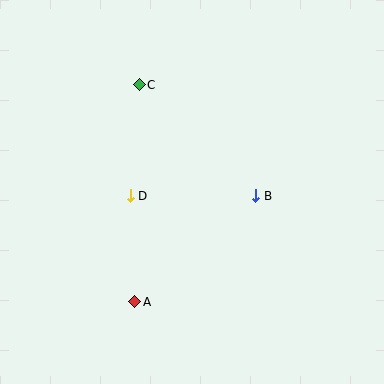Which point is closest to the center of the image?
Point D at (130, 196) is closest to the center.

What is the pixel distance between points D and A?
The distance between D and A is 106 pixels.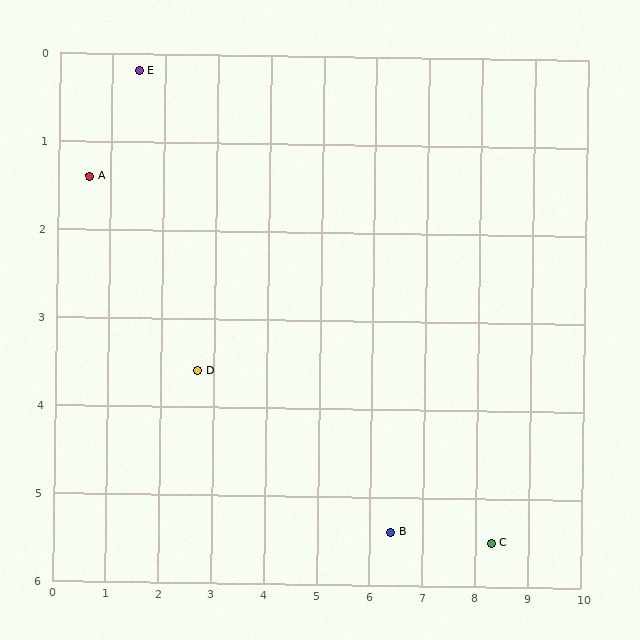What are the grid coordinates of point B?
Point B is at approximately (6.4, 5.4).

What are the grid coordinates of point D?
Point D is at approximately (2.7, 3.6).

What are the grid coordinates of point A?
Point A is at approximately (0.6, 1.4).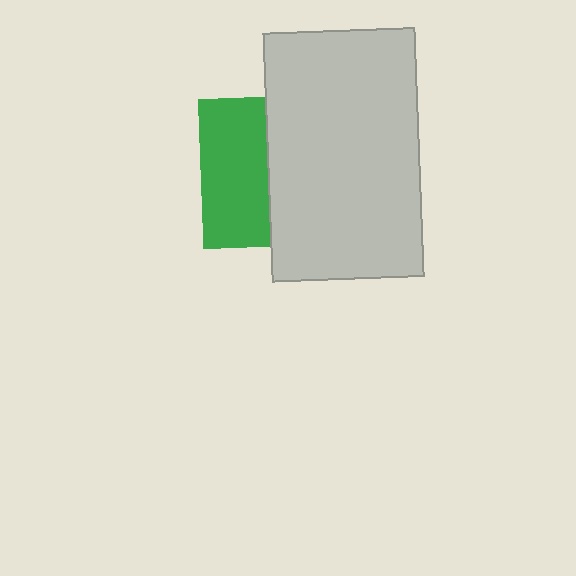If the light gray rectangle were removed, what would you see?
You would see the complete green square.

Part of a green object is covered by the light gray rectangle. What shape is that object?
It is a square.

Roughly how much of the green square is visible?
A small part of it is visible (roughly 44%).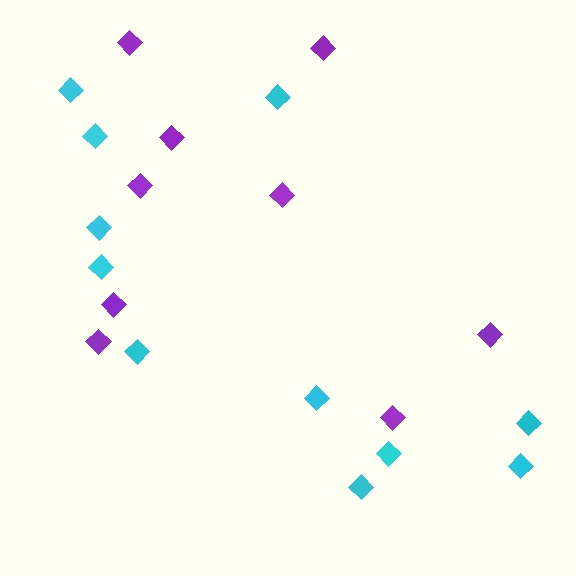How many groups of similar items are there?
There are 2 groups: one group of cyan diamonds (11) and one group of purple diamonds (9).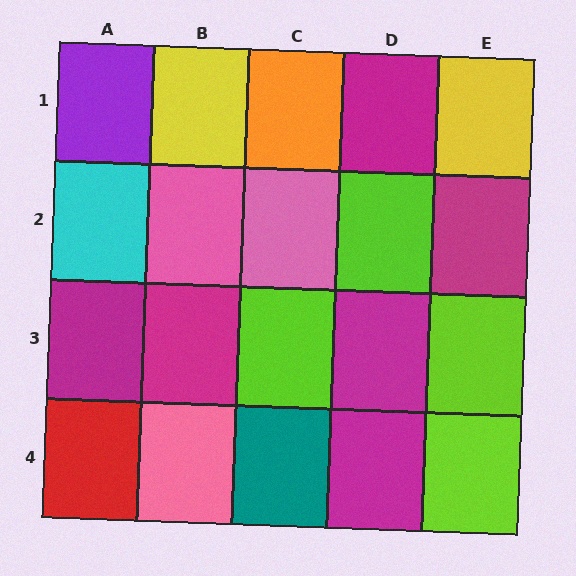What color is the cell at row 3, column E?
Lime.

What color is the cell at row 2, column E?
Magenta.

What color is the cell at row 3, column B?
Magenta.